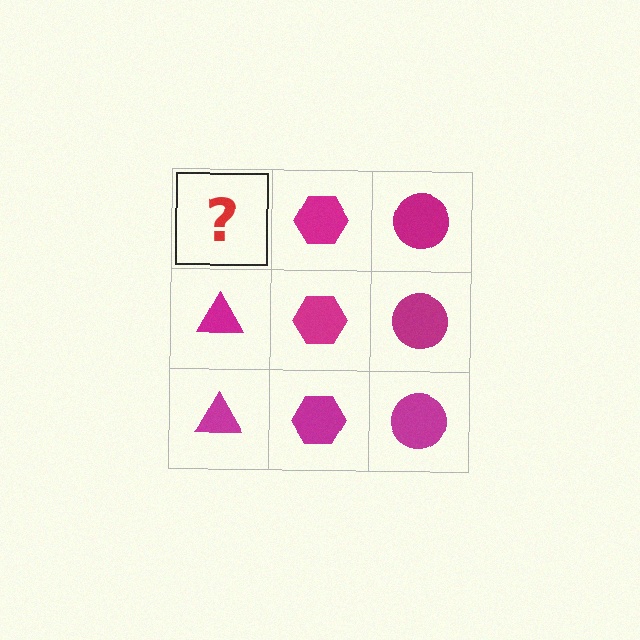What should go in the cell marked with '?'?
The missing cell should contain a magenta triangle.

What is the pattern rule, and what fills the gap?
The rule is that each column has a consistent shape. The gap should be filled with a magenta triangle.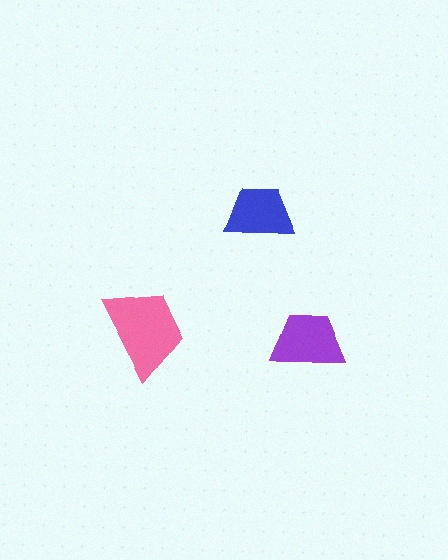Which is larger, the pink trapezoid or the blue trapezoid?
The pink one.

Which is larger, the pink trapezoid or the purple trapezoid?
The pink one.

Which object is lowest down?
The purple trapezoid is bottommost.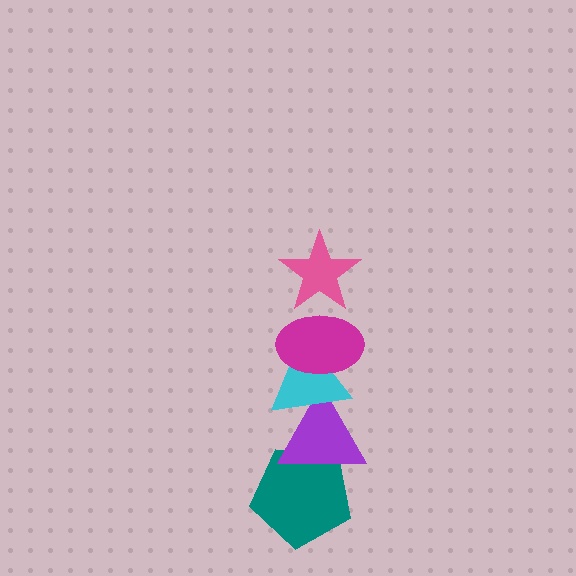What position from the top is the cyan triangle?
The cyan triangle is 3rd from the top.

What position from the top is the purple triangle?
The purple triangle is 4th from the top.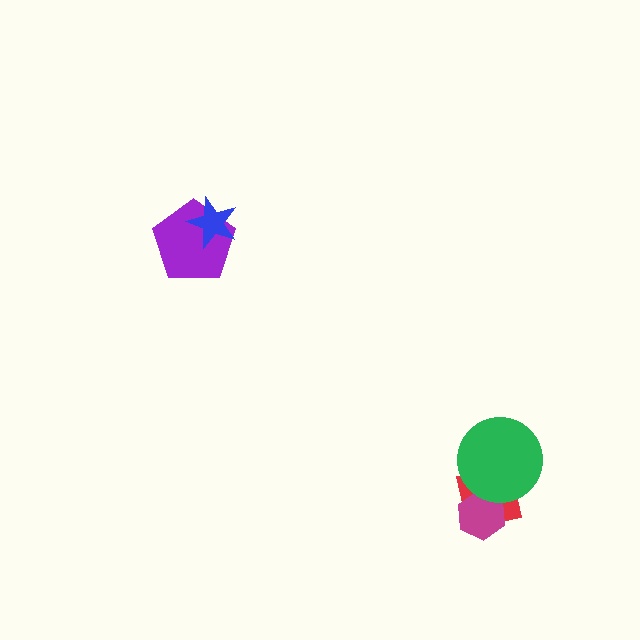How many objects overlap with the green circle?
2 objects overlap with the green circle.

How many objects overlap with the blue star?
1 object overlaps with the blue star.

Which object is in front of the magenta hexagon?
The green circle is in front of the magenta hexagon.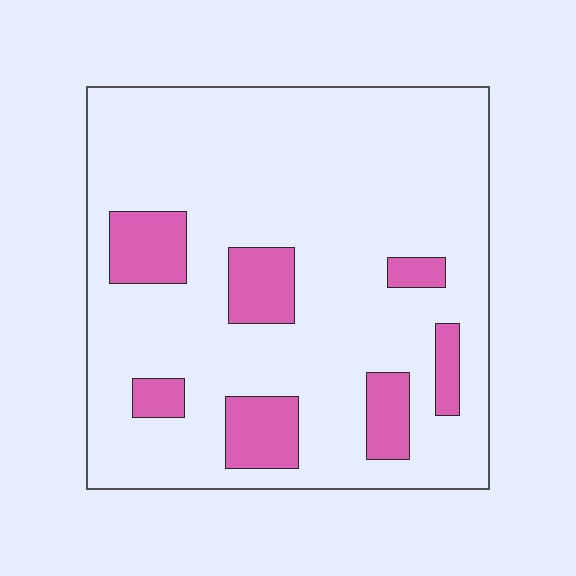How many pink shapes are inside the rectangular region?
7.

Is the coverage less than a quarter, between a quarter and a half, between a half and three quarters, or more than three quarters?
Less than a quarter.